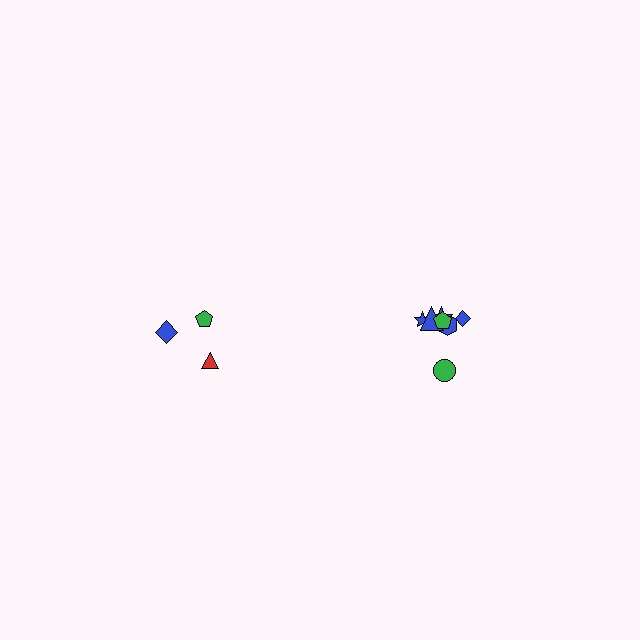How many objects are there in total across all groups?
There are 10 objects.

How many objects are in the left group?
There are 3 objects.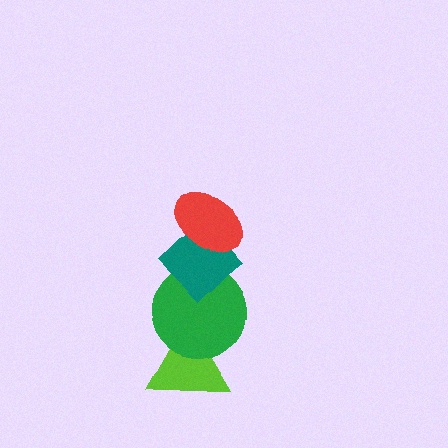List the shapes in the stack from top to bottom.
From top to bottom: the red ellipse, the teal diamond, the green circle, the lime triangle.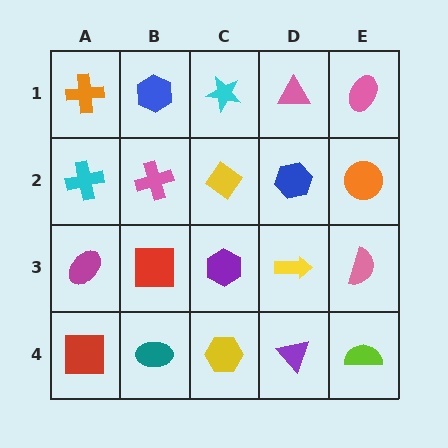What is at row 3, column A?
A magenta ellipse.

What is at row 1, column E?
A pink ellipse.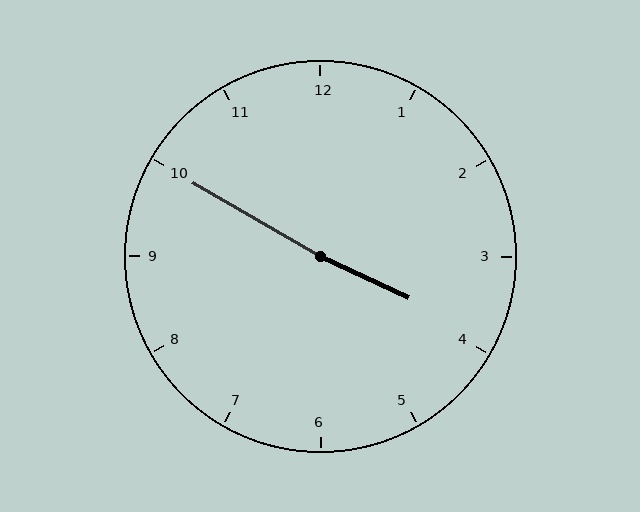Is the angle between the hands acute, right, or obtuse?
It is obtuse.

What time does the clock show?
3:50.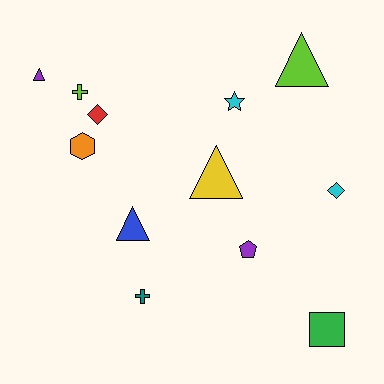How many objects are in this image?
There are 12 objects.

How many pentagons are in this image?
There is 1 pentagon.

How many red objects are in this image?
There is 1 red object.